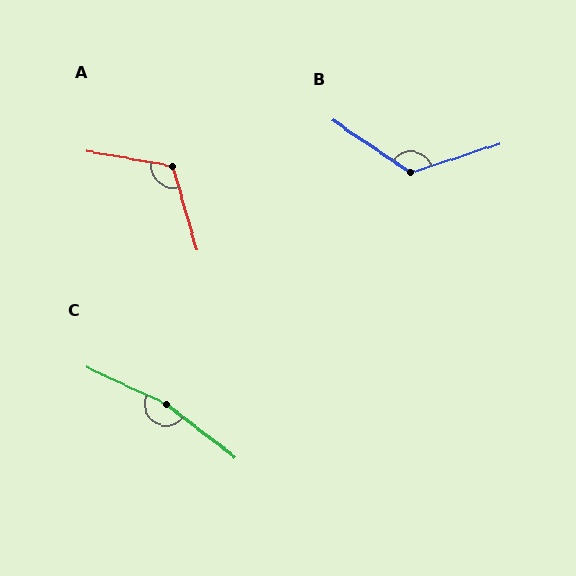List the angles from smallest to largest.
A (116°), B (128°), C (167°).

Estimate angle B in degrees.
Approximately 128 degrees.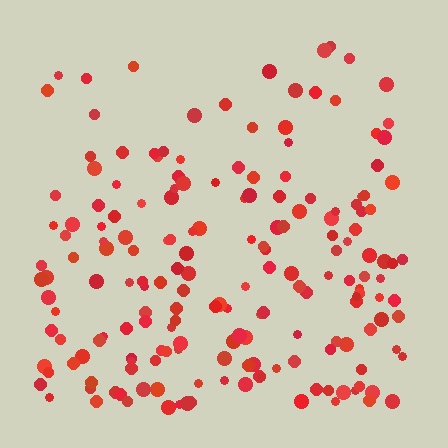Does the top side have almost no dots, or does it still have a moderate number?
Still a moderate number, just noticeably fewer than the bottom.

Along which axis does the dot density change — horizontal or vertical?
Vertical.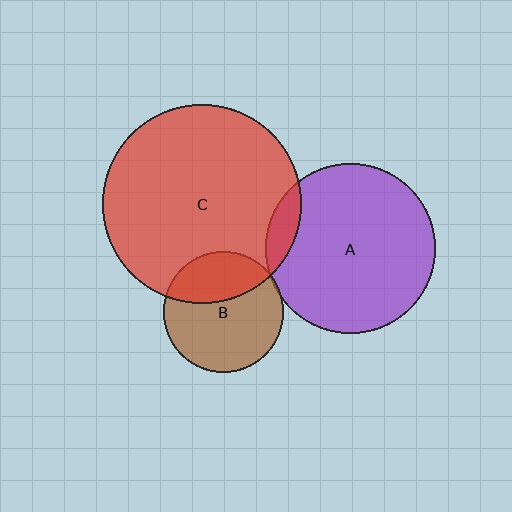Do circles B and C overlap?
Yes.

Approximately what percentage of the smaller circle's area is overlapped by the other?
Approximately 35%.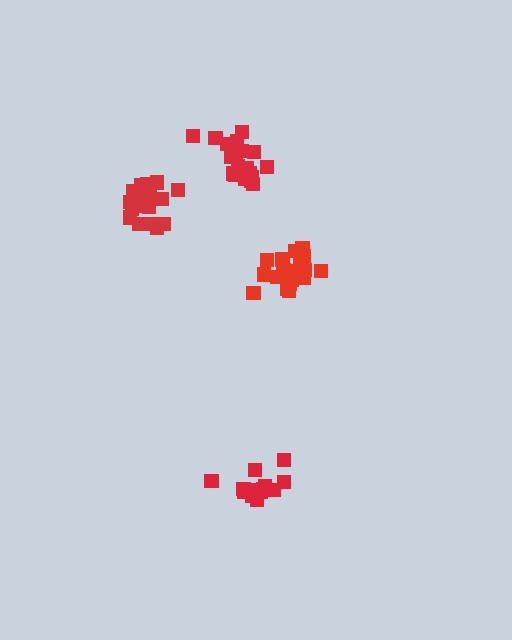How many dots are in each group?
Group 1: 19 dots, Group 2: 15 dots, Group 3: 20 dots, Group 4: 20 dots (74 total).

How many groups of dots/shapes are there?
There are 4 groups.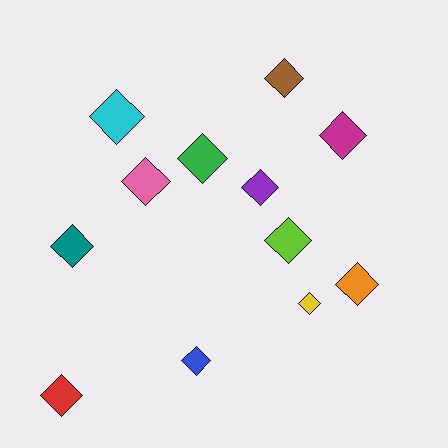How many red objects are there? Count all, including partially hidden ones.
There is 1 red object.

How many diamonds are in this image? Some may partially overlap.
There are 12 diamonds.